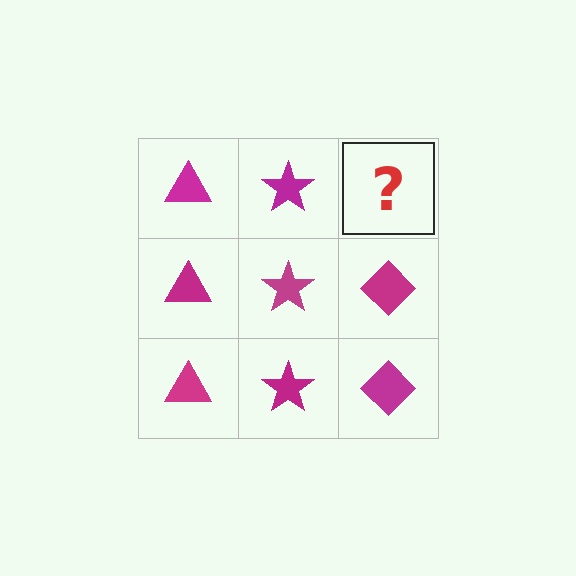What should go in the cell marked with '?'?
The missing cell should contain a magenta diamond.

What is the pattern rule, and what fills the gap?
The rule is that each column has a consistent shape. The gap should be filled with a magenta diamond.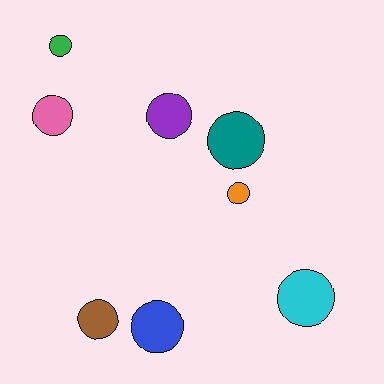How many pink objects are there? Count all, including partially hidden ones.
There is 1 pink object.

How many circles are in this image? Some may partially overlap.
There are 8 circles.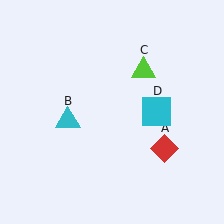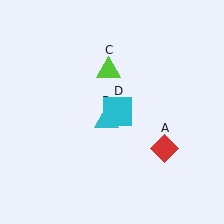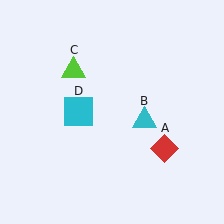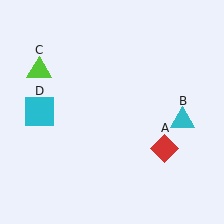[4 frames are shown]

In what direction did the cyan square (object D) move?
The cyan square (object D) moved left.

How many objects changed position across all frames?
3 objects changed position: cyan triangle (object B), lime triangle (object C), cyan square (object D).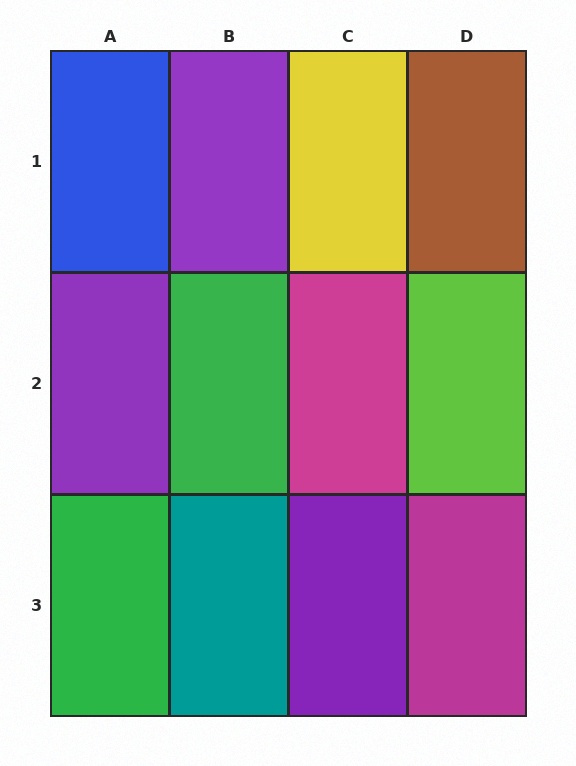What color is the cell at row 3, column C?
Purple.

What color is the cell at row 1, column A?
Blue.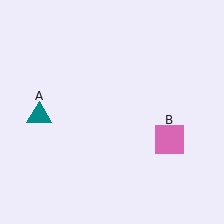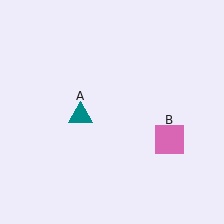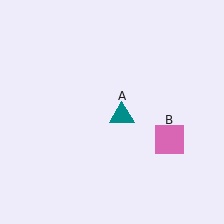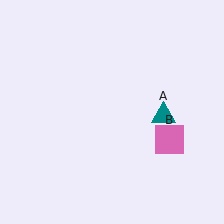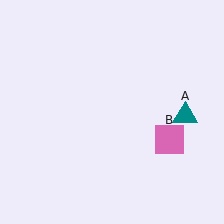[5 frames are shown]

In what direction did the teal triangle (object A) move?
The teal triangle (object A) moved right.